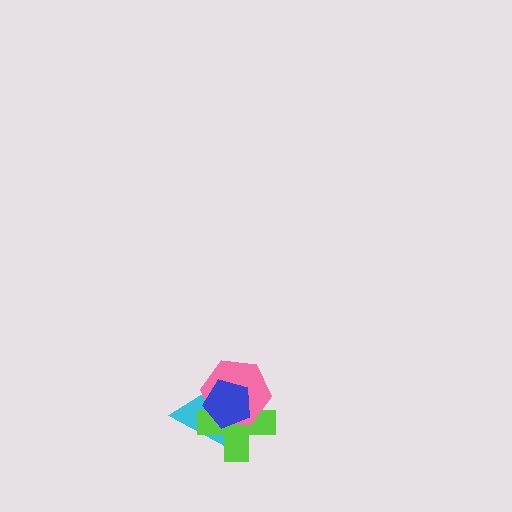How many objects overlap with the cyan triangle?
3 objects overlap with the cyan triangle.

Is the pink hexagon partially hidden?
Yes, it is partially covered by another shape.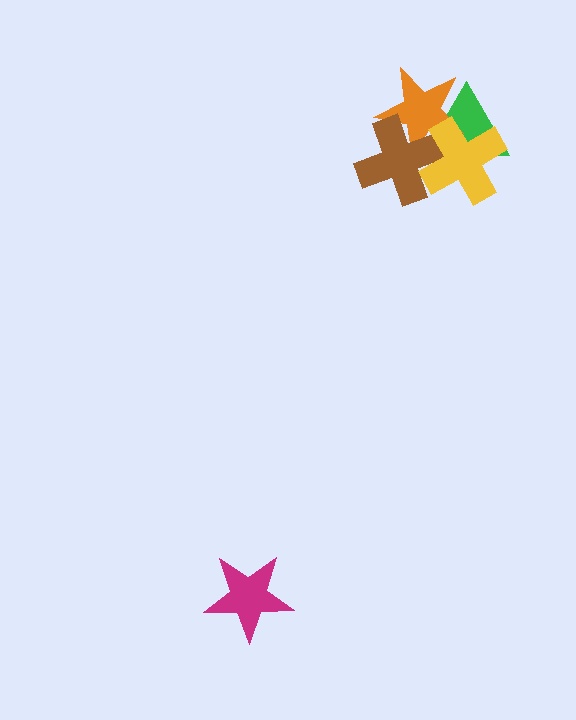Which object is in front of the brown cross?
The yellow cross is in front of the brown cross.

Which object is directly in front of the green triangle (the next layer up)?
The orange star is directly in front of the green triangle.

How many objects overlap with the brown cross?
3 objects overlap with the brown cross.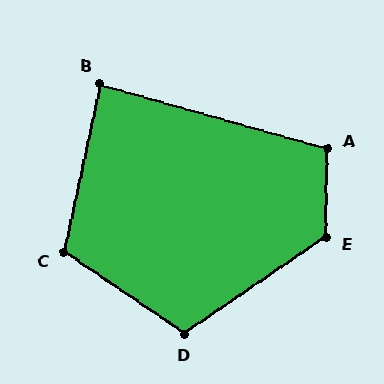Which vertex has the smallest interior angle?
B, at approximately 86 degrees.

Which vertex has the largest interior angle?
E, at approximately 125 degrees.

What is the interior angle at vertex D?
Approximately 112 degrees (obtuse).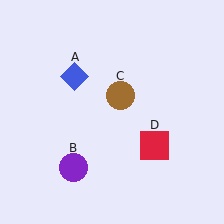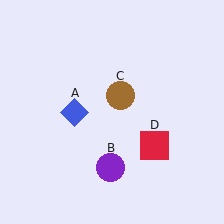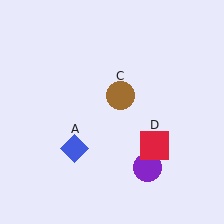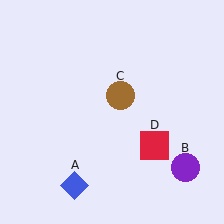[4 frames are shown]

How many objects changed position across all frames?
2 objects changed position: blue diamond (object A), purple circle (object B).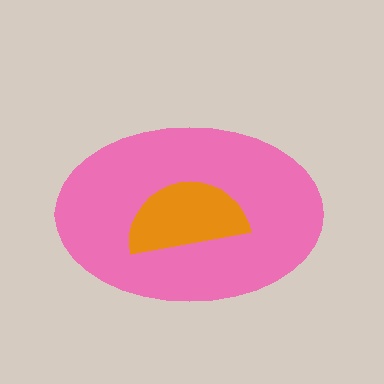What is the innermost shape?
The orange semicircle.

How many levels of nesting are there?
2.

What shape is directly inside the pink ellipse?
The orange semicircle.